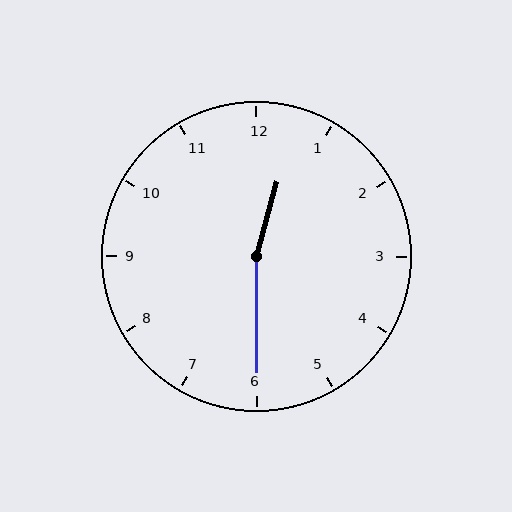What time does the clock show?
12:30.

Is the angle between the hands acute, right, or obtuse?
It is obtuse.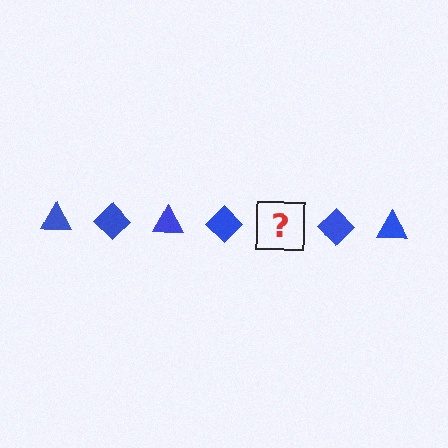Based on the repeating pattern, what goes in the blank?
The blank should be a blue triangle.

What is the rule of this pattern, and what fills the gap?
The rule is that the pattern cycles through triangle, diamond shapes in blue. The gap should be filled with a blue triangle.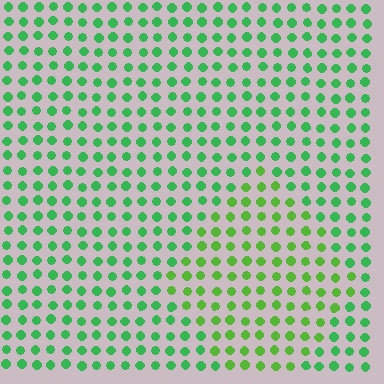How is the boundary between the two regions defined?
The boundary is defined purely by a slight shift in hue (about 28 degrees). Spacing, size, and orientation are identical on both sides.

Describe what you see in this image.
The image is filled with small green elements in a uniform arrangement. A diamond-shaped region is visible where the elements are tinted to a slightly different hue, forming a subtle color boundary.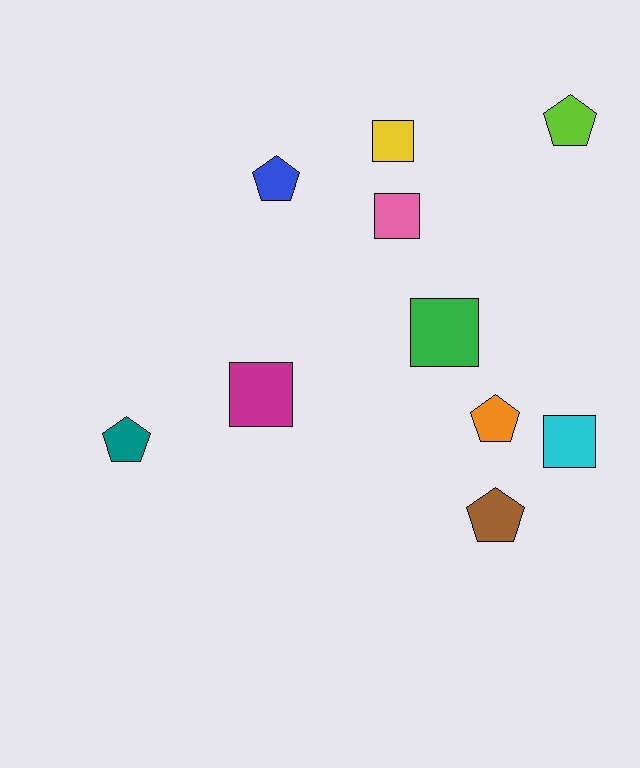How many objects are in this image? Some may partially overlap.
There are 10 objects.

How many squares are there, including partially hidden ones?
There are 5 squares.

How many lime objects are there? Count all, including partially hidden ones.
There is 1 lime object.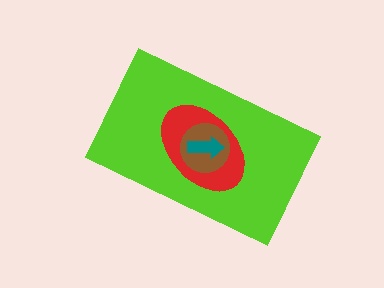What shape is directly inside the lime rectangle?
The red ellipse.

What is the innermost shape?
The teal arrow.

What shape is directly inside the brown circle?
The teal arrow.